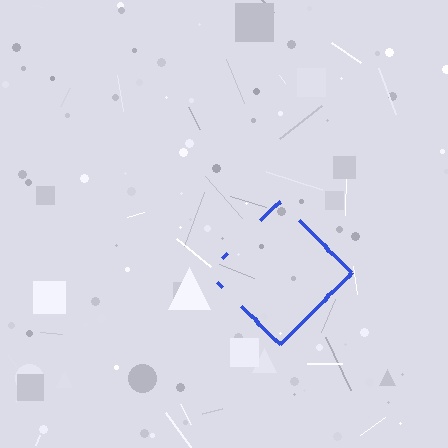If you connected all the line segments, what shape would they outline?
They would outline a diamond.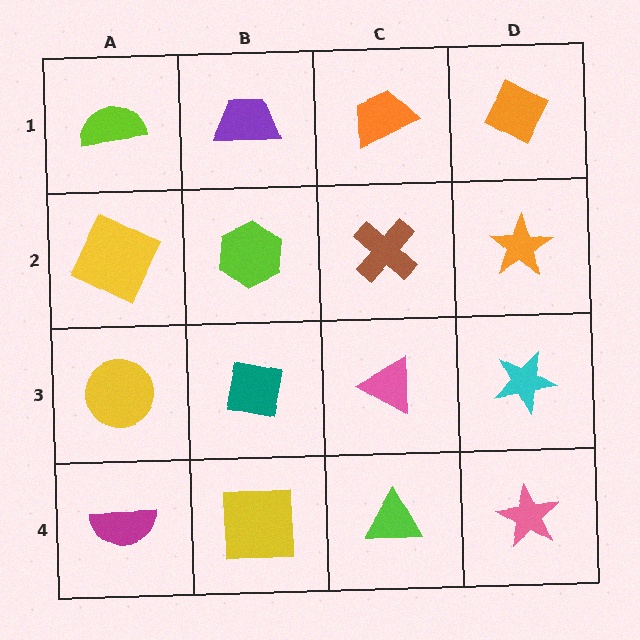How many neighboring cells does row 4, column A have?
2.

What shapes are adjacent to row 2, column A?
A lime semicircle (row 1, column A), a yellow circle (row 3, column A), a lime hexagon (row 2, column B).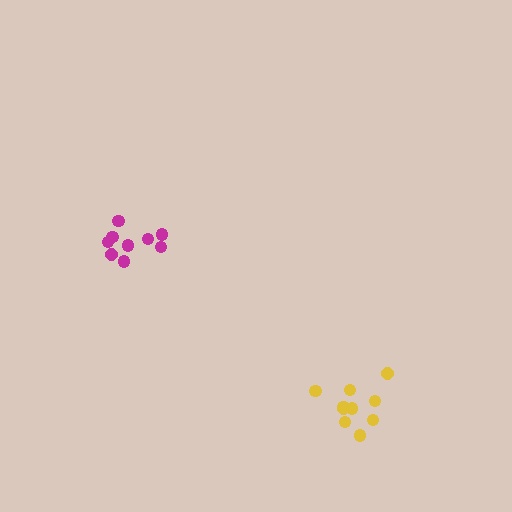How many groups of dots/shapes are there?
There are 2 groups.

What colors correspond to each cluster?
The clusters are colored: magenta, yellow.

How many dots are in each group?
Group 1: 9 dots, Group 2: 10 dots (19 total).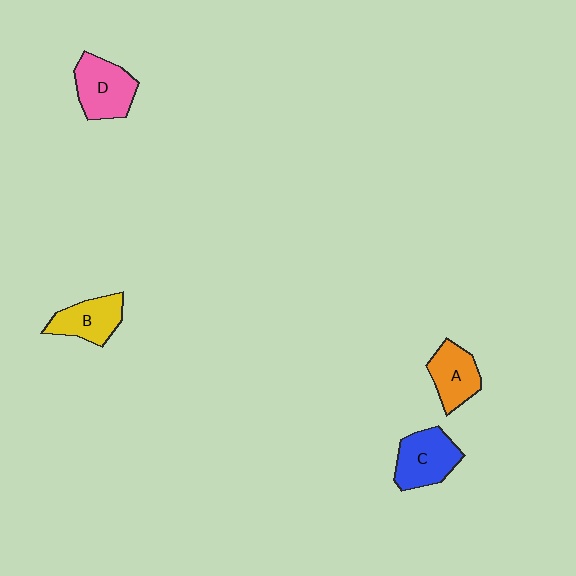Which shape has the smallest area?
Shape A (orange).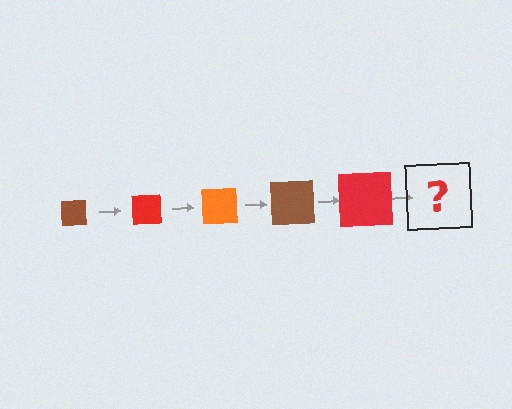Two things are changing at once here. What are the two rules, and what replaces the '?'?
The two rules are that the square grows larger each step and the color cycles through brown, red, and orange. The '?' should be an orange square, larger than the previous one.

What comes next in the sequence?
The next element should be an orange square, larger than the previous one.